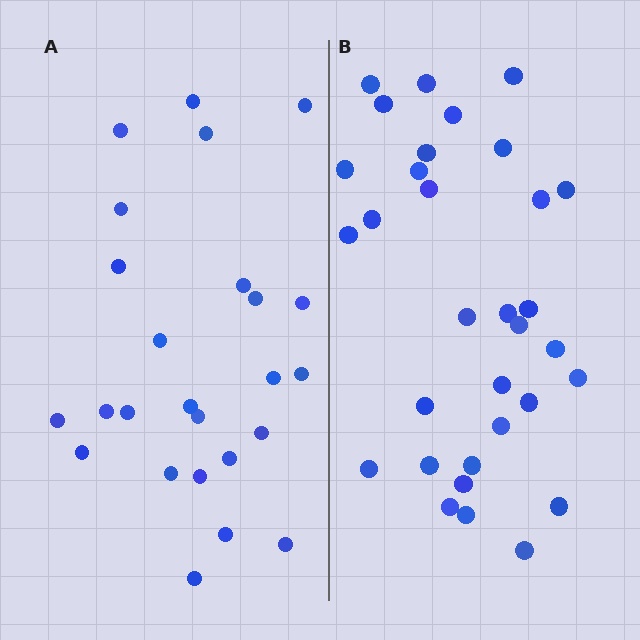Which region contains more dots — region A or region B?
Region B (the right region) has more dots.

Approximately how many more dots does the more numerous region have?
Region B has roughly 8 or so more dots than region A.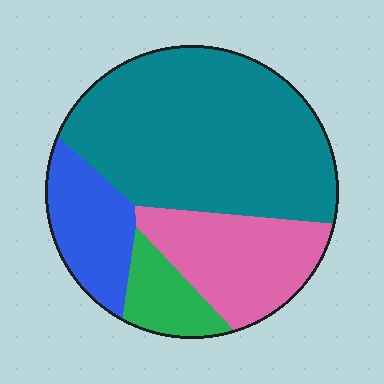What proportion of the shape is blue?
Blue covers around 15% of the shape.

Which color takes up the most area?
Teal, at roughly 55%.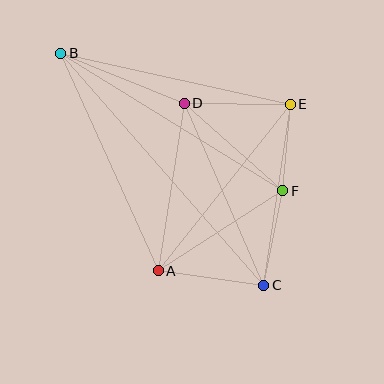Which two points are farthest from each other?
Points B and C are farthest from each other.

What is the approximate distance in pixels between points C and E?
The distance between C and E is approximately 183 pixels.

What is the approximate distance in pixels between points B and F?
The distance between B and F is approximately 261 pixels.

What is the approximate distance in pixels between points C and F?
The distance between C and F is approximately 96 pixels.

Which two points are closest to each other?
Points E and F are closest to each other.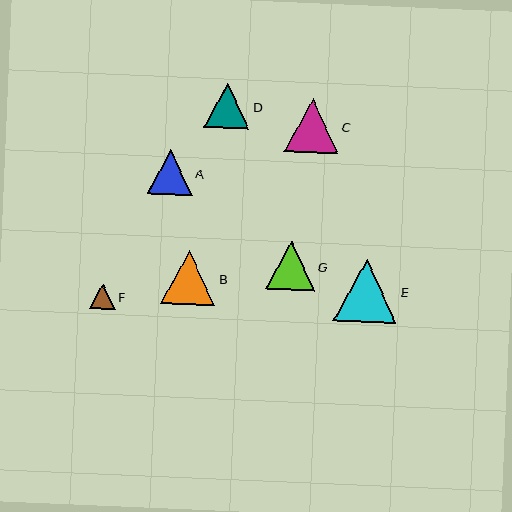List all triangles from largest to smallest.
From largest to smallest: E, B, C, G, D, A, F.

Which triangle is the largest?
Triangle E is the largest with a size of approximately 63 pixels.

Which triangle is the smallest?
Triangle F is the smallest with a size of approximately 26 pixels.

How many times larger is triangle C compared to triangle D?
Triangle C is approximately 1.2 times the size of triangle D.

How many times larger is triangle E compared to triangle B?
Triangle E is approximately 1.2 times the size of triangle B.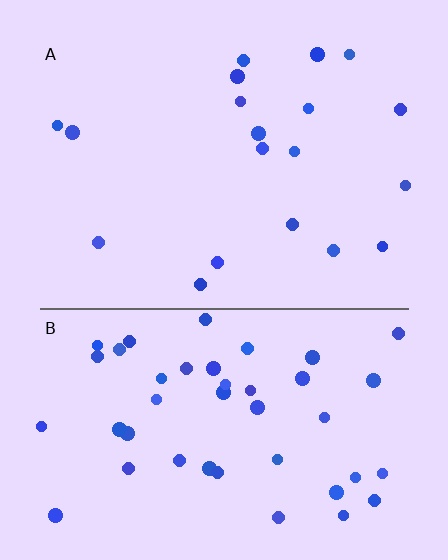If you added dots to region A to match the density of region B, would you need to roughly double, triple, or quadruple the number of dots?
Approximately double.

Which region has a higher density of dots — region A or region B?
B (the bottom).